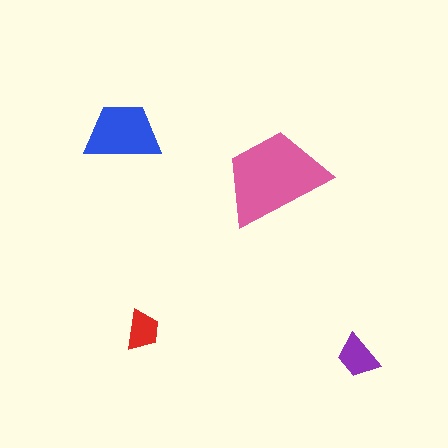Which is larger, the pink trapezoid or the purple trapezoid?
The pink one.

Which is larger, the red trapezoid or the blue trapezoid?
The blue one.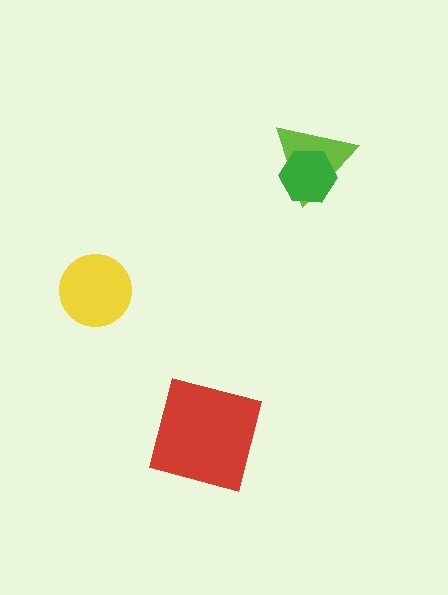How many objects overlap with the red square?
0 objects overlap with the red square.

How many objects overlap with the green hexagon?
1 object overlaps with the green hexagon.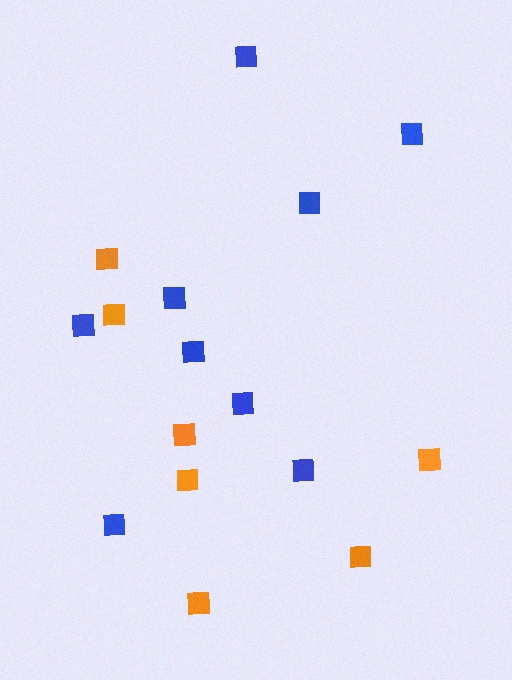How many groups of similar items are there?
There are 2 groups: one group of orange squares (7) and one group of blue squares (9).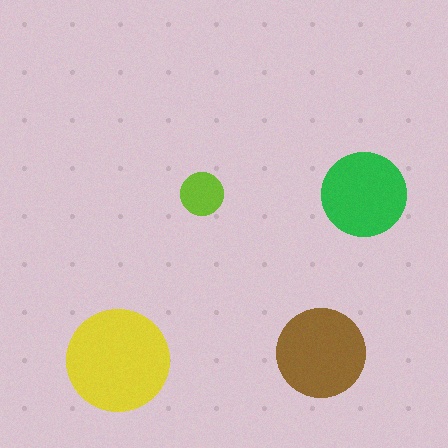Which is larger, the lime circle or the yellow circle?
The yellow one.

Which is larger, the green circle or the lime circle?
The green one.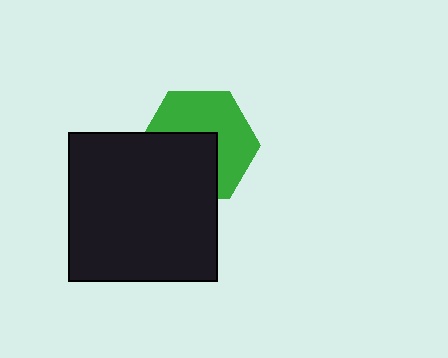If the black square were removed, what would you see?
You would see the complete green hexagon.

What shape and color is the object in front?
The object in front is a black square.